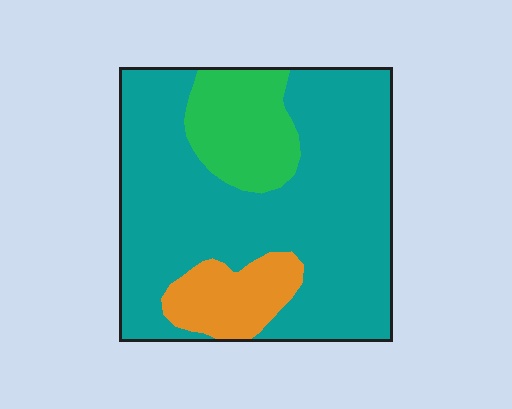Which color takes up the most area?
Teal, at roughly 75%.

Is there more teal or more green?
Teal.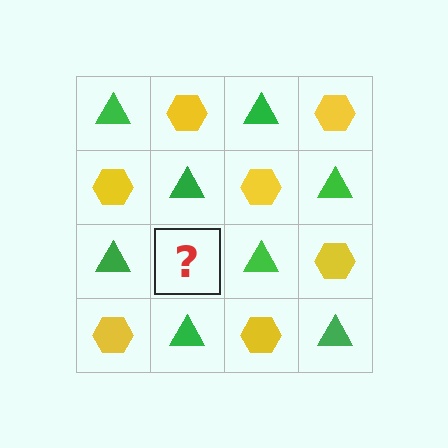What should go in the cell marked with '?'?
The missing cell should contain a yellow hexagon.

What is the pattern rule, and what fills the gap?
The rule is that it alternates green triangle and yellow hexagon in a checkerboard pattern. The gap should be filled with a yellow hexagon.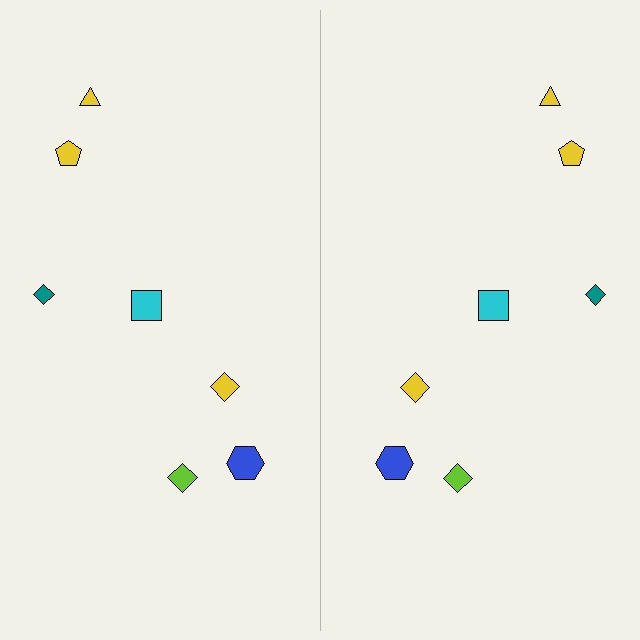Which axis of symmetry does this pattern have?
The pattern has a vertical axis of symmetry running through the center of the image.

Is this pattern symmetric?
Yes, this pattern has bilateral (reflection) symmetry.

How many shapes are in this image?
There are 14 shapes in this image.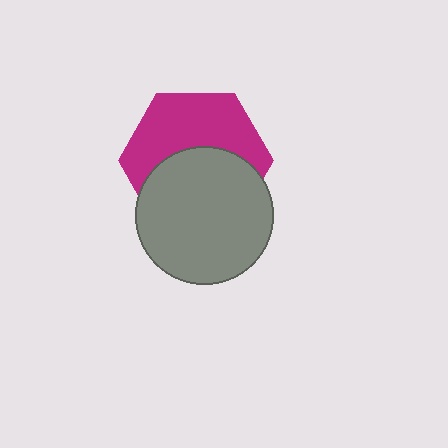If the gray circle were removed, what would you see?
You would see the complete magenta hexagon.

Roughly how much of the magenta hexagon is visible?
About half of it is visible (roughly 50%).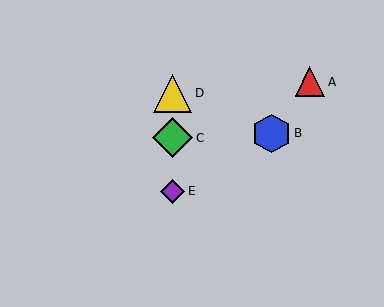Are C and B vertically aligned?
No, C is at x≈173 and B is at x≈272.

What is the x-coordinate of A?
Object A is at x≈310.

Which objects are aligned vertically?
Objects C, D, E are aligned vertically.